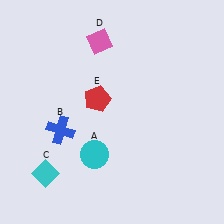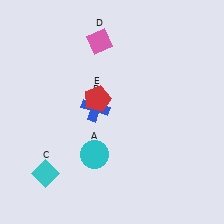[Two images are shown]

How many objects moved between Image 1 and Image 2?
1 object moved between the two images.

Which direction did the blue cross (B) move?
The blue cross (B) moved right.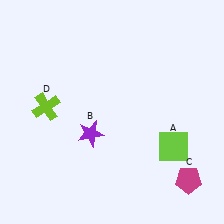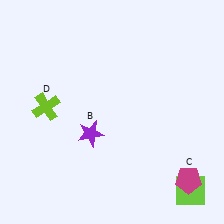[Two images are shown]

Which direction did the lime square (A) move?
The lime square (A) moved down.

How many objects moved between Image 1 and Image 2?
1 object moved between the two images.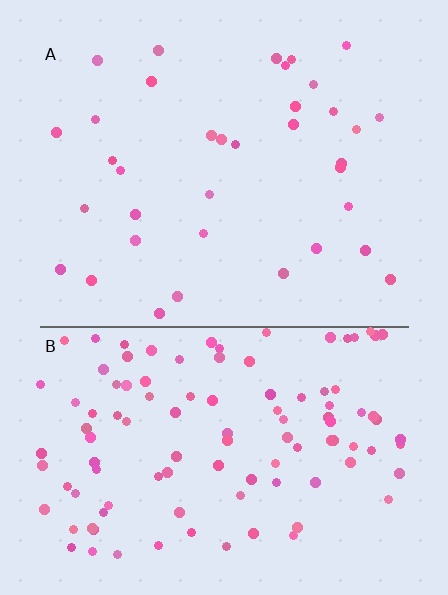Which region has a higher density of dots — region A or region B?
B (the bottom).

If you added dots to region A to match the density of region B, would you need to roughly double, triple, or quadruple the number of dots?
Approximately triple.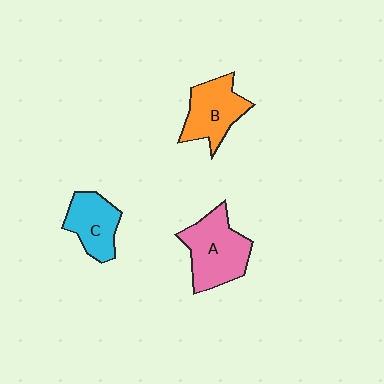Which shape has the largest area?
Shape A (pink).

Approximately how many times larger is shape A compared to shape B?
Approximately 1.2 times.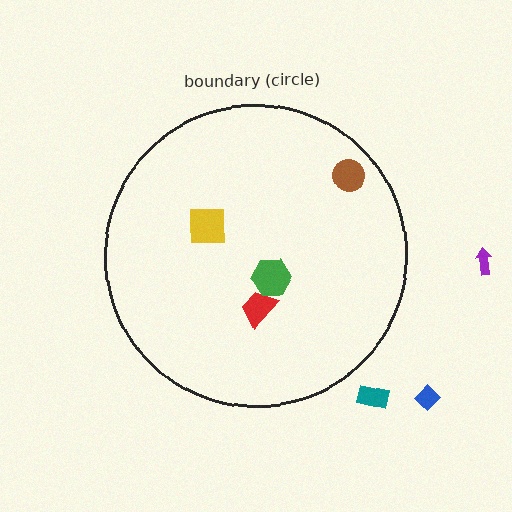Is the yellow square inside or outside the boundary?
Inside.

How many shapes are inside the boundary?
4 inside, 3 outside.